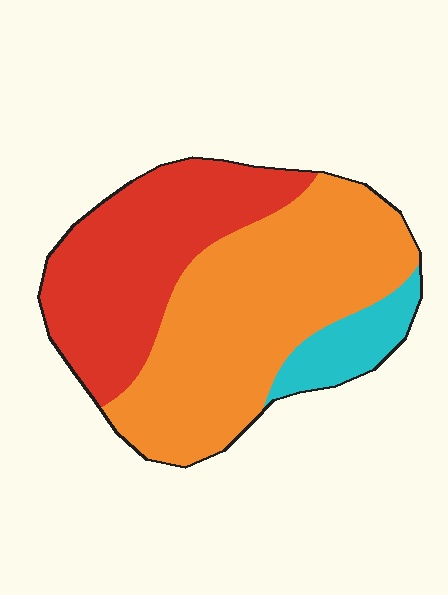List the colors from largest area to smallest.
From largest to smallest: orange, red, cyan.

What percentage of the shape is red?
Red takes up about three eighths (3/8) of the shape.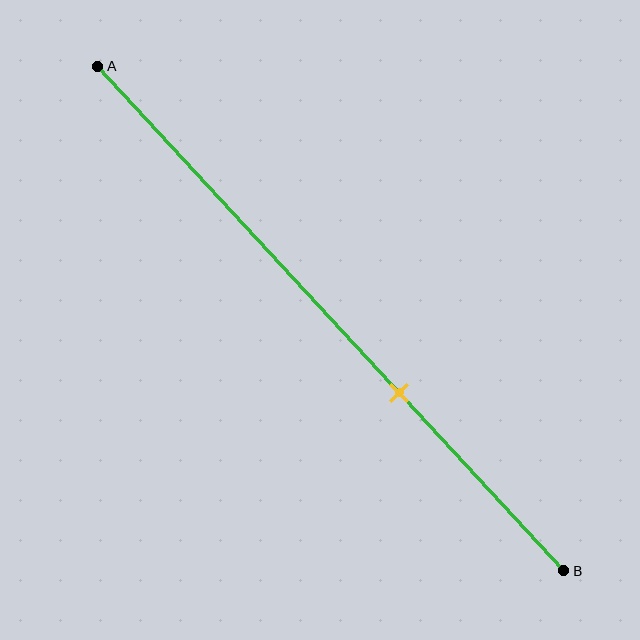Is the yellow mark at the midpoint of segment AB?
No, the mark is at about 65% from A, not at the 50% midpoint.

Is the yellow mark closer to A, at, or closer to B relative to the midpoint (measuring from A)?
The yellow mark is closer to point B than the midpoint of segment AB.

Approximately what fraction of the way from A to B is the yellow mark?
The yellow mark is approximately 65% of the way from A to B.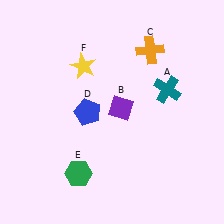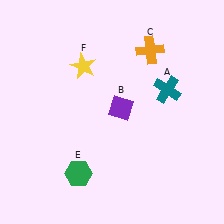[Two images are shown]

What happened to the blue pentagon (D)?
The blue pentagon (D) was removed in Image 2. It was in the bottom-left area of Image 1.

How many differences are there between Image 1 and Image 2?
There is 1 difference between the two images.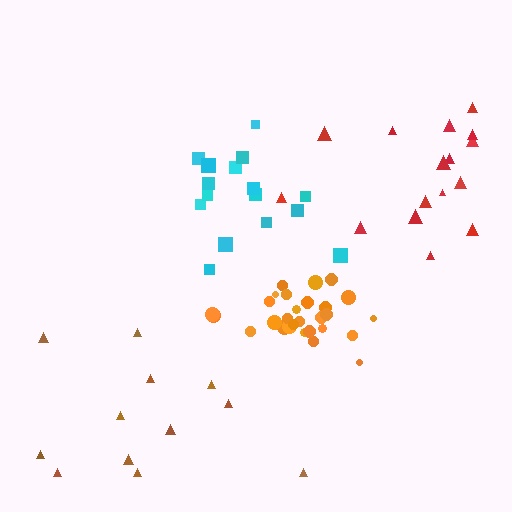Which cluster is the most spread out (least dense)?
Brown.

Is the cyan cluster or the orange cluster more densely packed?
Orange.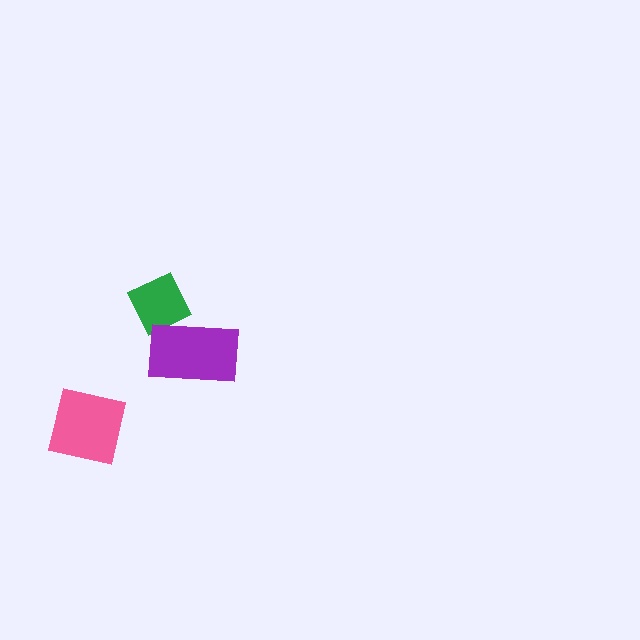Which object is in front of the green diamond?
The purple rectangle is in front of the green diamond.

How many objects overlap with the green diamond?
1 object overlaps with the green diamond.